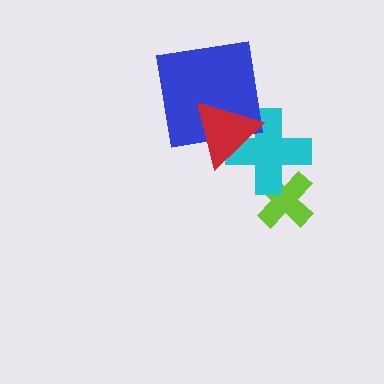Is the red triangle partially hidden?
No, no other shape covers it.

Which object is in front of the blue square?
The red triangle is in front of the blue square.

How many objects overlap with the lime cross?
1 object overlaps with the lime cross.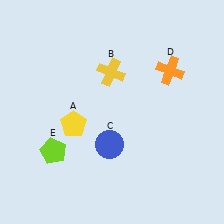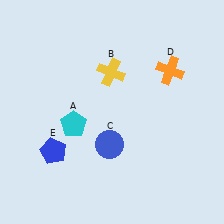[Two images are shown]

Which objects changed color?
A changed from yellow to cyan. E changed from lime to blue.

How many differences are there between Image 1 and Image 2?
There are 2 differences between the two images.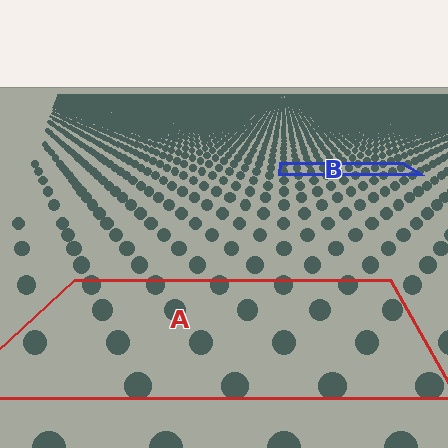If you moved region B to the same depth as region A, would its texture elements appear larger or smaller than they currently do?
They would appear larger. At a closer depth, the same texture elements are projected at a bigger on-screen size.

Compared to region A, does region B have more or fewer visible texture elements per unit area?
Region B has more texture elements per unit area — they are packed more densely because it is farther away.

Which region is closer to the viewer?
Region A is closer. The texture elements there are larger and more spread out.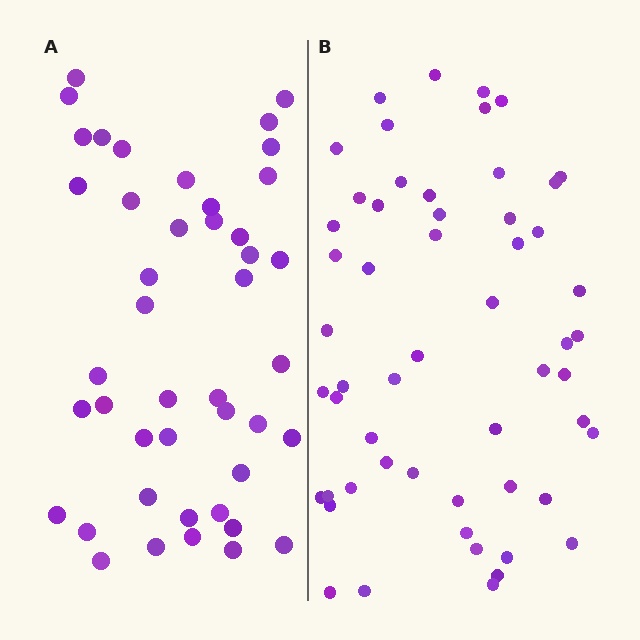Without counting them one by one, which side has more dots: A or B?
Region B (the right region) has more dots.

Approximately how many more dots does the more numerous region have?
Region B has roughly 12 or so more dots than region A.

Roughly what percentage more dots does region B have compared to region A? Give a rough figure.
About 25% more.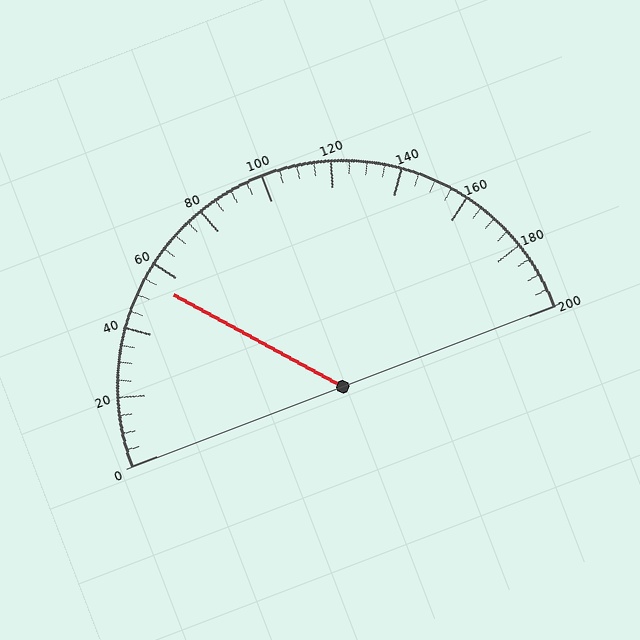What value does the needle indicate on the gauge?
The needle indicates approximately 55.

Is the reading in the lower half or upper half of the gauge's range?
The reading is in the lower half of the range (0 to 200).